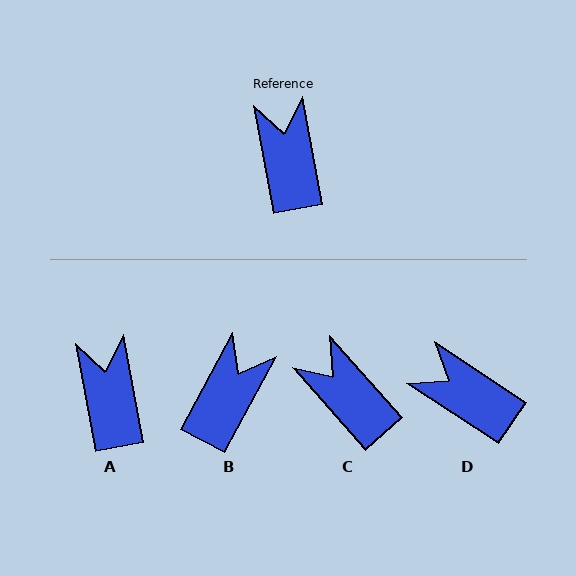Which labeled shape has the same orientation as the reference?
A.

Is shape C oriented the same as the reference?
No, it is off by about 31 degrees.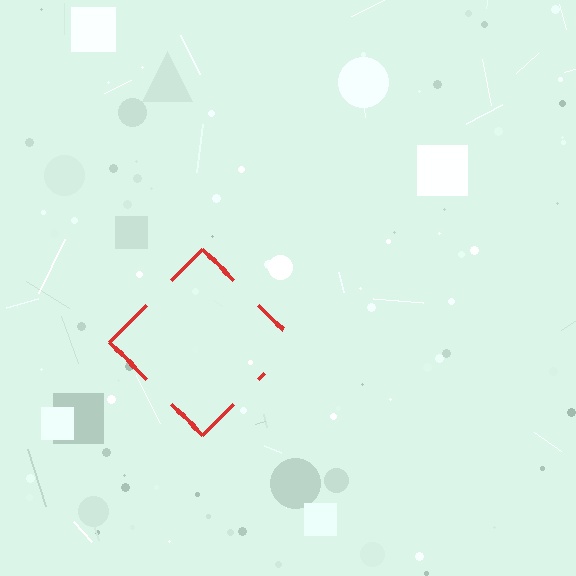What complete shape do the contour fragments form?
The contour fragments form a diamond.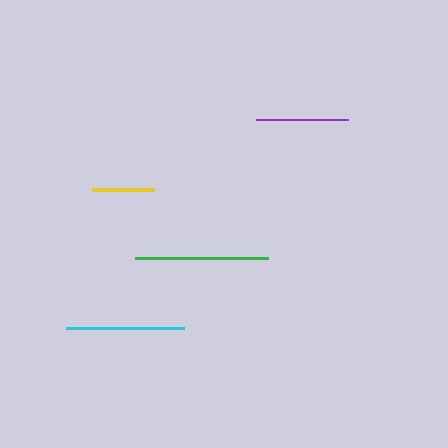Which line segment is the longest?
The green line is the longest at approximately 133 pixels.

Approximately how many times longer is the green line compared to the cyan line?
The green line is approximately 1.1 times the length of the cyan line.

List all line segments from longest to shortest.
From longest to shortest: green, cyan, purple, yellow.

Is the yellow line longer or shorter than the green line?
The green line is longer than the yellow line.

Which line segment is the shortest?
The yellow line is the shortest at approximately 62 pixels.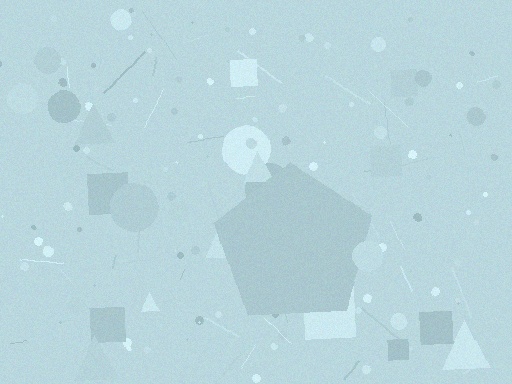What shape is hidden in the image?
A pentagon is hidden in the image.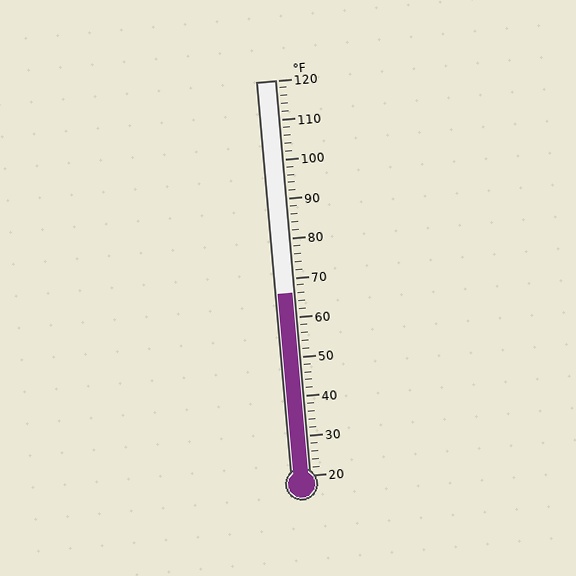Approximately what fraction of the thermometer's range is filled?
The thermometer is filled to approximately 45% of its range.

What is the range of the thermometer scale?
The thermometer scale ranges from 20°F to 120°F.